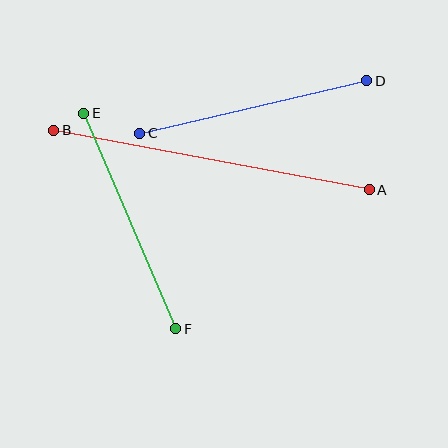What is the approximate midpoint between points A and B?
The midpoint is at approximately (211, 160) pixels.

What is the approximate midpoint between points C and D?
The midpoint is at approximately (253, 107) pixels.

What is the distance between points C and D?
The distance is approximately 233 pixels.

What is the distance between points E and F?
The distance is approximately 234 pixels.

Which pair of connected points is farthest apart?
Points A and B are farthest apart.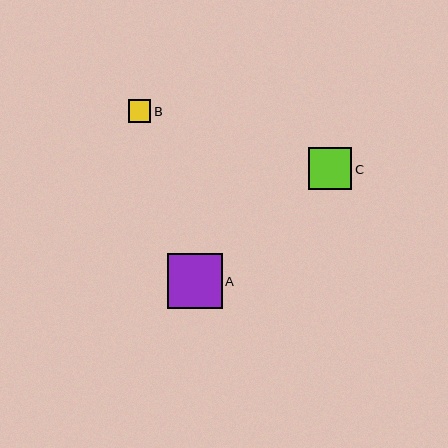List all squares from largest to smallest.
From largest to smallest: A, C, B.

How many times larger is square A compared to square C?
Square A is approximately 1.3 times the size of square C.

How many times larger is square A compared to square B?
Square A is approximately 2.4 times the size of square B.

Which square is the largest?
Square A is the largest with a size of approximately 55 pixels.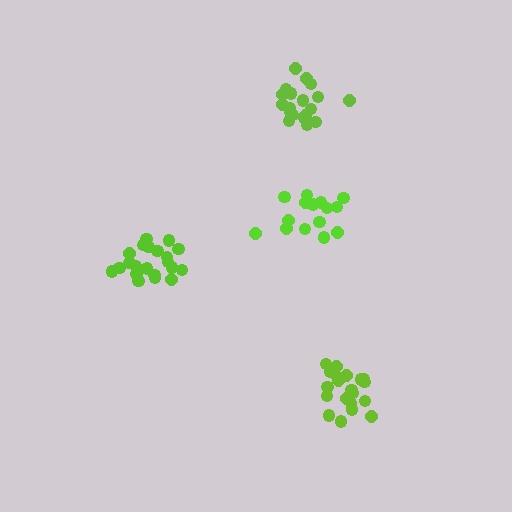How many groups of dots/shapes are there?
There are 4 groups.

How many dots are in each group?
Group 1: 15 dots, Group 2: 21 dots, Group 3: 20 dots, Group 4: 20 dots (76 total).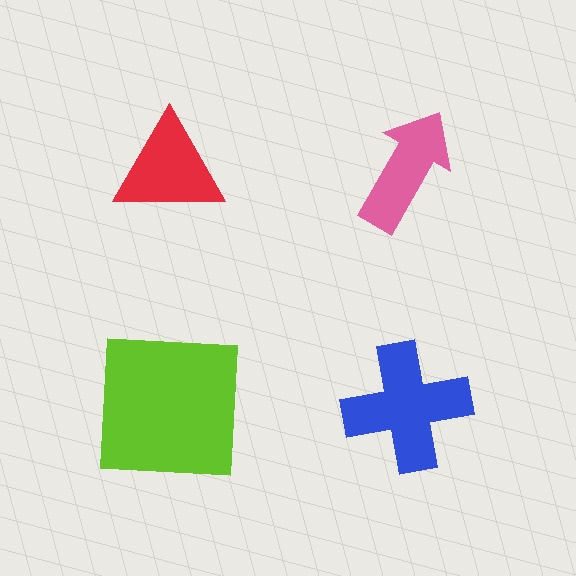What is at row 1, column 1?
A red triangle.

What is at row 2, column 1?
A lime square.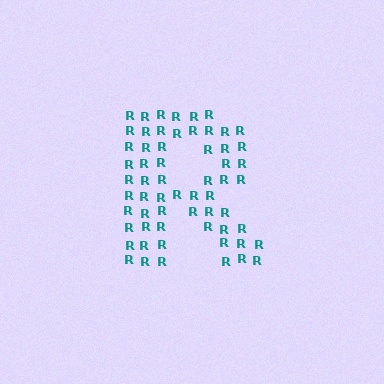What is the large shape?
The large shape is the letter R.